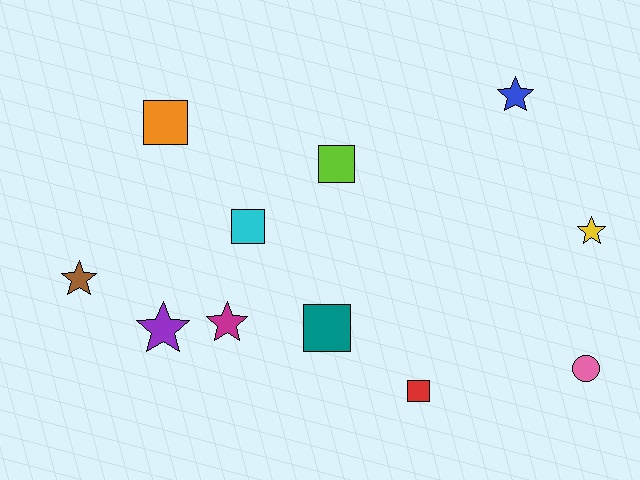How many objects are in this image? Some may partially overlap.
There are 11 objects.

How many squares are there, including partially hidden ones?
There are 5 squares.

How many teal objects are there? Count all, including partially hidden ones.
There is 1 teal object.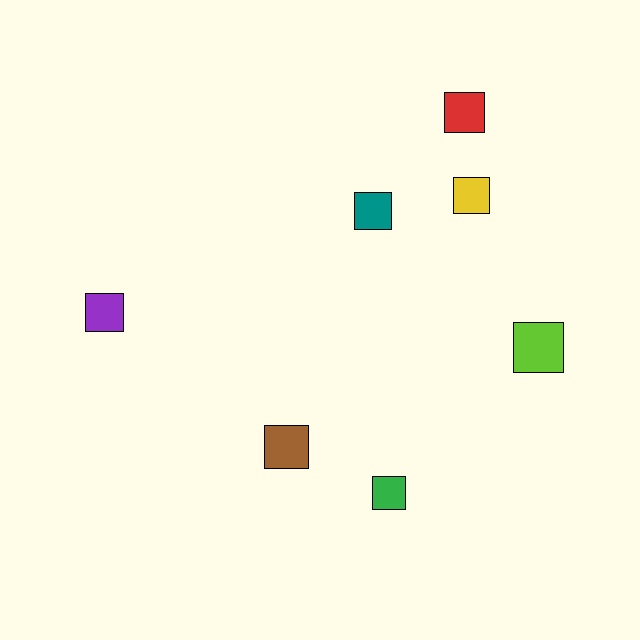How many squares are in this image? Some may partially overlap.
There are 7 squares.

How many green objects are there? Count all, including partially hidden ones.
There is 1 green object.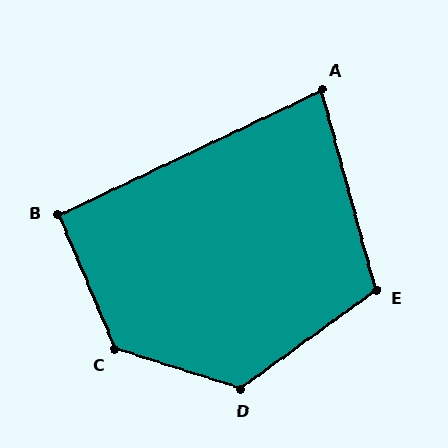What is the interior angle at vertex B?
Approximately 93 degrees (approximately right).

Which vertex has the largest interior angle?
C, at approximately 131 degrees.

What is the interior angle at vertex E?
Approximately 111 degrees (obtuse).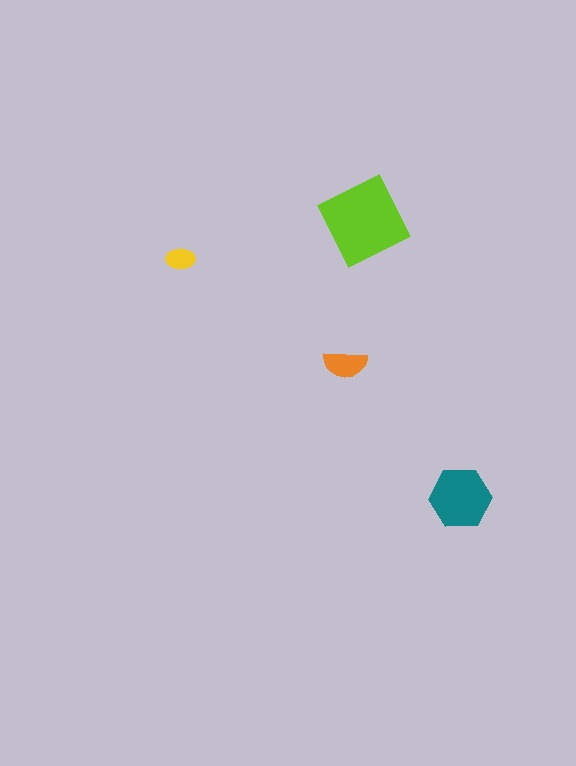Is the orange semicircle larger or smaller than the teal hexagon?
Smaller.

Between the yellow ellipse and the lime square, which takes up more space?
The lime square.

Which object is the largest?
The lime square.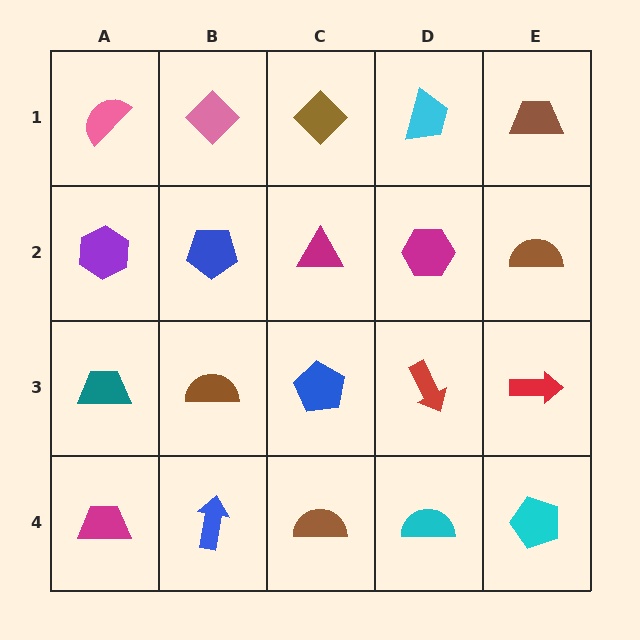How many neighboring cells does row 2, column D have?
4.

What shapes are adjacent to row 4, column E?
A red arrow (row 3, column E), a cyan semicircle (row 4, column D).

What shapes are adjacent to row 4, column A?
A teal trapezoid (row 3, column A), a blue arrow (row 4, column B).